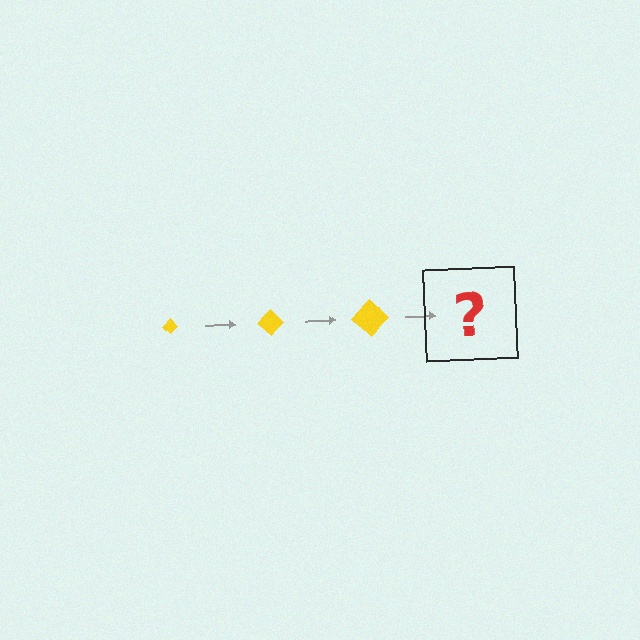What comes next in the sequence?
The next element should be a yellow diamond, larger than the previous one.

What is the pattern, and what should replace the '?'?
The pattern is that the diamond gets progressively larger each step. The '?' should be a yellow diamond, larger than the previous one.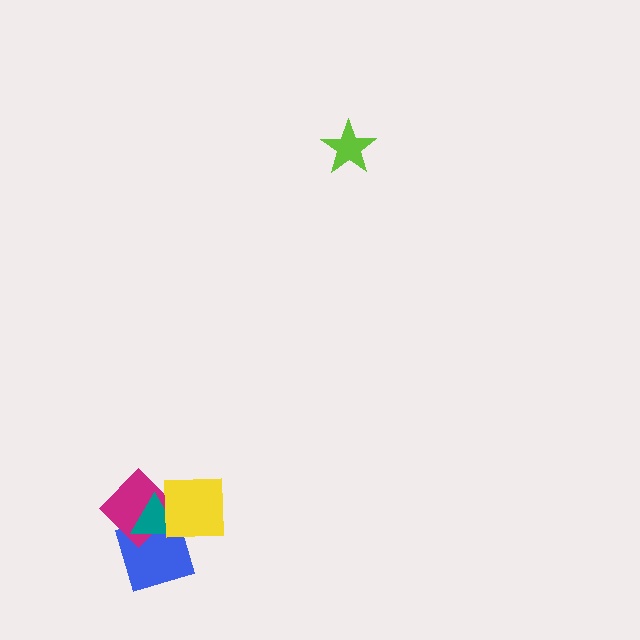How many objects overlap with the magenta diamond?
3 objects overlap with the magenta diamond.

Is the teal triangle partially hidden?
Yes, it is partially covered by another shape.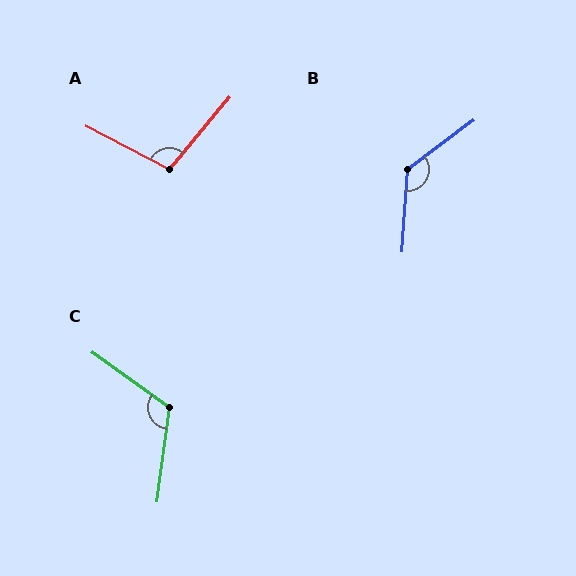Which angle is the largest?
B, at approximately 131 degrees.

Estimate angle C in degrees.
Approximately 118 degrees.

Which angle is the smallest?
A, at approximately 103 degrees.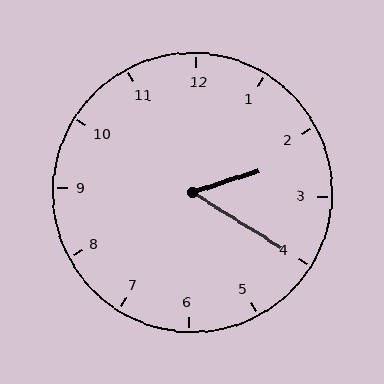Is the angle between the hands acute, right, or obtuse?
It is acute.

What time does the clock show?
2:20.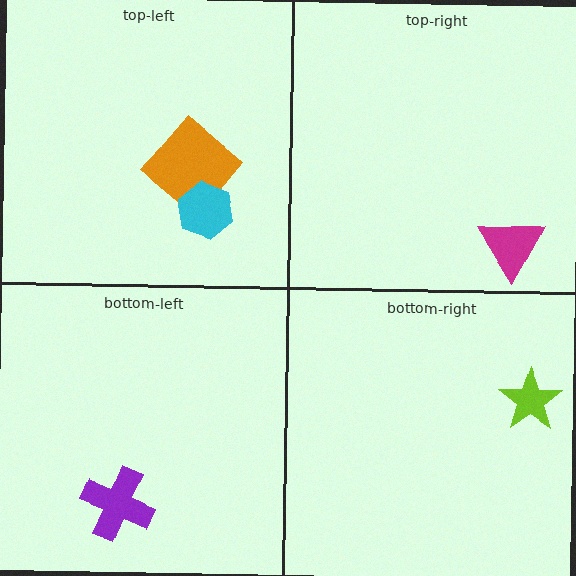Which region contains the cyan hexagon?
The top-left region.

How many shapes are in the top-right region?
1.